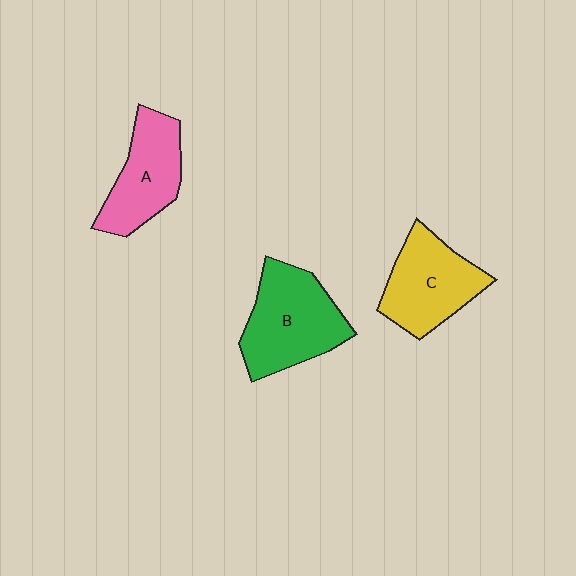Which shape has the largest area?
Shape B (green).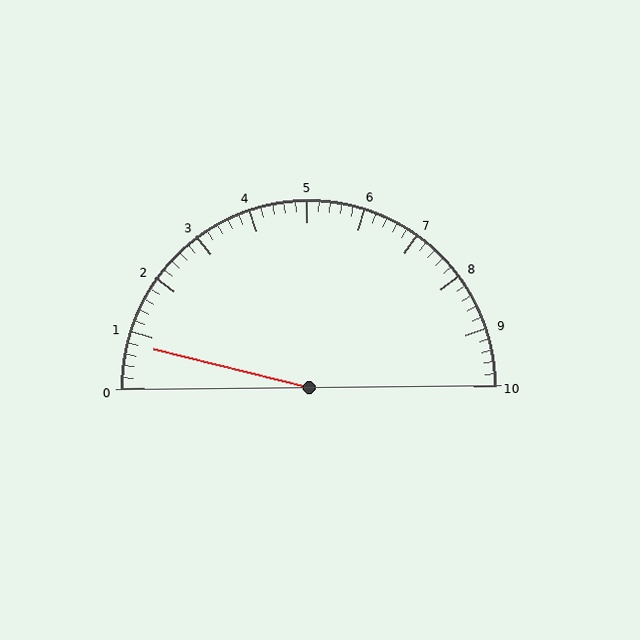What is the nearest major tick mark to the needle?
The nearest major tick mark is 1.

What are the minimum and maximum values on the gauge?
The gauge ranges from 0 to 10.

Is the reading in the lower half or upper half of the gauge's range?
The reading is in the lower half of the range (0 to 10).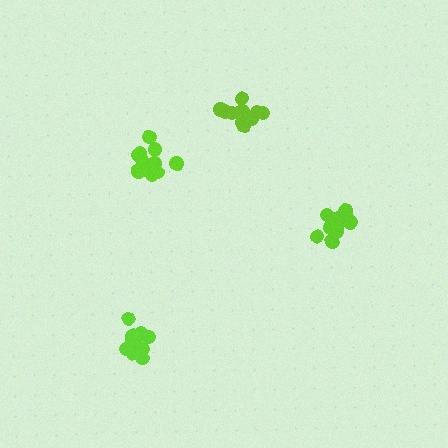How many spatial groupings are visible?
There are 4 spatial groupings.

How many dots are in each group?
Group 1: 13 dots, Group 2: 11 dots, Group 3: 12 dots, Group 4: 15 dots (51 total).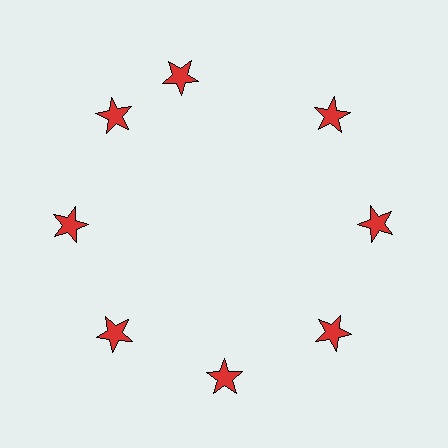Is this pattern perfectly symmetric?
No. The 8 red stars are arranged in a ring, but one element near the 12 o'clock position is rotated out of alignment along the ring, breaking the 8-fold rotational symmetry.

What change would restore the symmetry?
The symmetry would be restored by rotating it back into even spacing with its neighbors so that all 8 stars sit at equal angles and equal distance from the center.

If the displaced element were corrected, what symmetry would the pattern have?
It would have 8-fold rotational symmetry — the pattern would map onto itself every 45 degrees.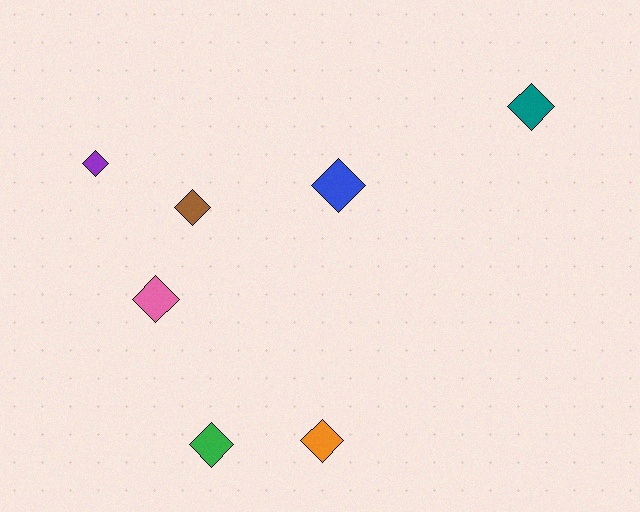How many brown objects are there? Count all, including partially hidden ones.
There is 1 brown object.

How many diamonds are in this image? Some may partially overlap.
There are 7 diamonds.